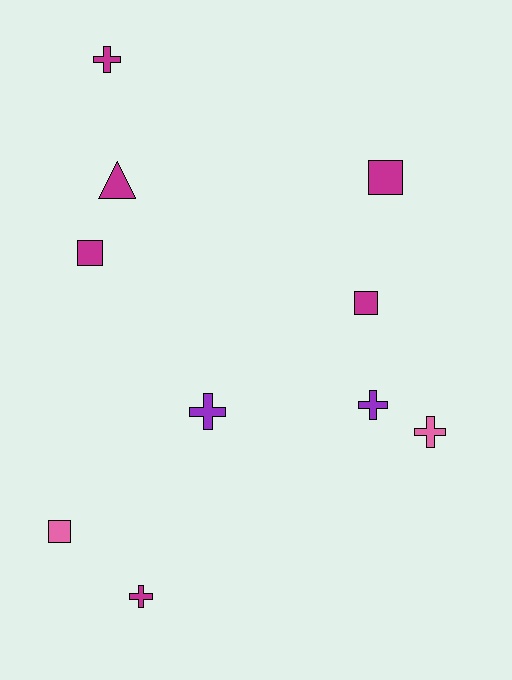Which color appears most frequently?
Magenta, with 6 objects.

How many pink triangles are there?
There are no pink triangles.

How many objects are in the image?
There are 10 objects.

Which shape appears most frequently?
Cross, with 5 objects.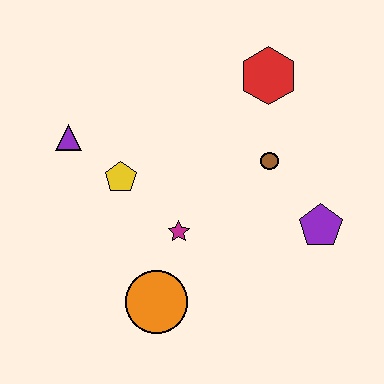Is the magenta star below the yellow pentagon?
Yes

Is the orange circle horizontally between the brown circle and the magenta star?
No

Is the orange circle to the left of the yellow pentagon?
No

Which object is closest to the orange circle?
The magenta star is closest to the orange circle.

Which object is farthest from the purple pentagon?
The purple triangle is farthest from the purple pentagon.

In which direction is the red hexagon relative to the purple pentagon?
The red hexagon is above the purple pentagon.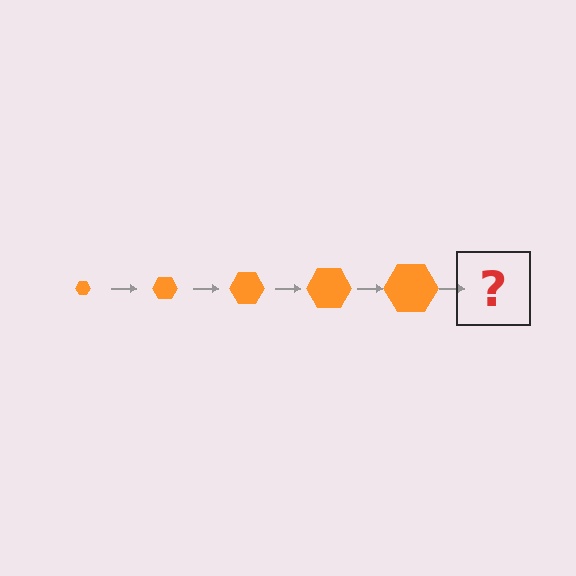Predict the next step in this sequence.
The next step is an orange hexagon, larger than the previous one.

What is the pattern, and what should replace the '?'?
The pattern is that the hexagon gets progressively larger each step. The '?' should be an orange hexagon, larger than the previous one.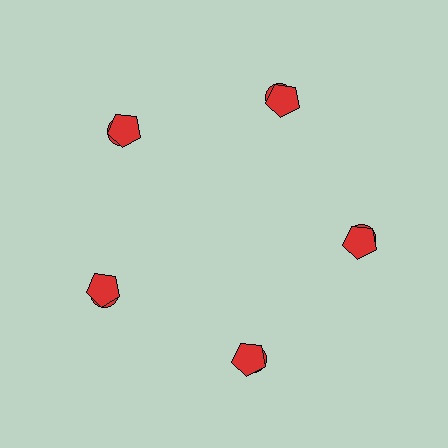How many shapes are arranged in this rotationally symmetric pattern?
There are 10 shapes, arranged in 5 groups of 2.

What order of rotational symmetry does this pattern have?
This pattern has 5-fold rotational symmetry.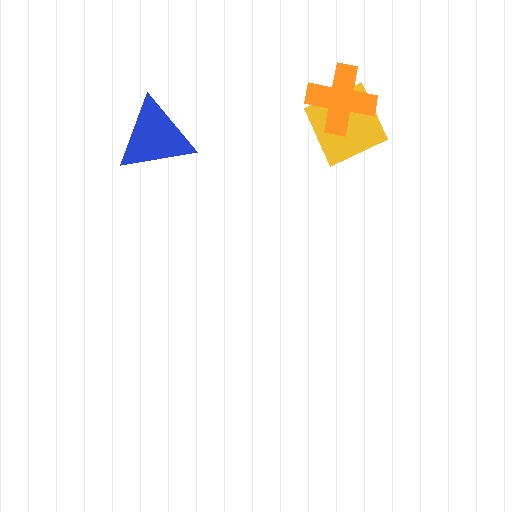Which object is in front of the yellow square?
The orange cross is in front of the yellow square.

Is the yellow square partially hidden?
Yes, it is partially covered by another shape.